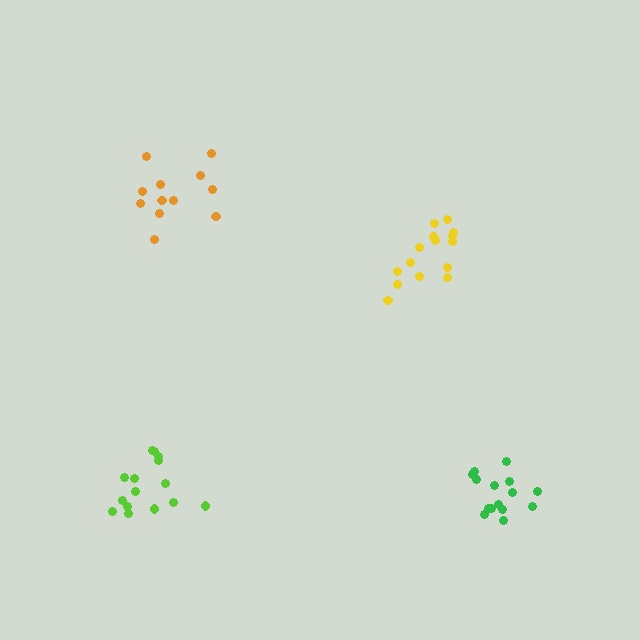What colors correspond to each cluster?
The clusters are colored: yellow, green, orange, lime.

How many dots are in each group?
Group 1: 15 dots, Group 2: 15 dots, Group 3: 12 dots, Group 4: 15 dots (57 total).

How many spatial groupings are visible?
There are 4 spatial groupings.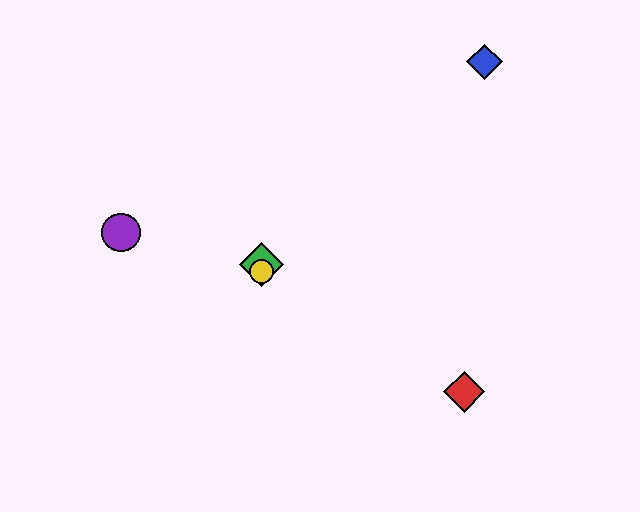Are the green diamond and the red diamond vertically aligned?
No, the green diamond is at x≈261 and the red diamond is at x≈464.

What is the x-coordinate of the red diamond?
The red diamond is at x≈464.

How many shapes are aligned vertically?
2 shapes (the green diamond, the yellow circle) are aligned vertically.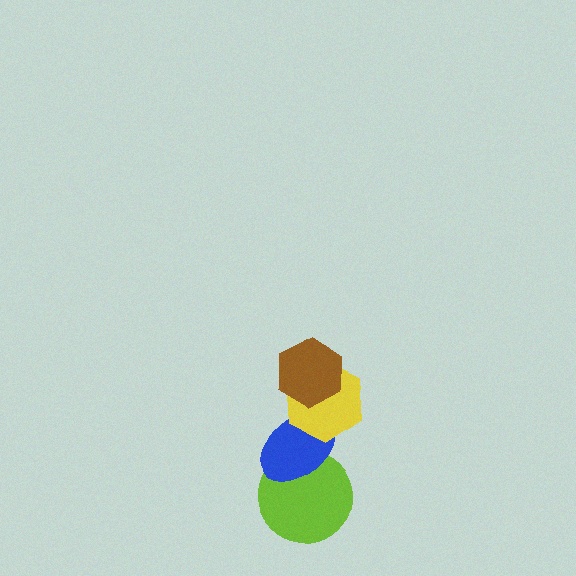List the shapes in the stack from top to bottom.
From top to bottom: the brown hexagon, the yellow hexagon, the blue ellipse, the lime circle.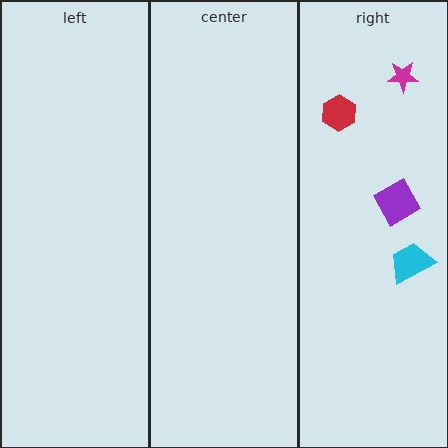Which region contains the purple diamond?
The right region.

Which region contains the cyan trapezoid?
The right region.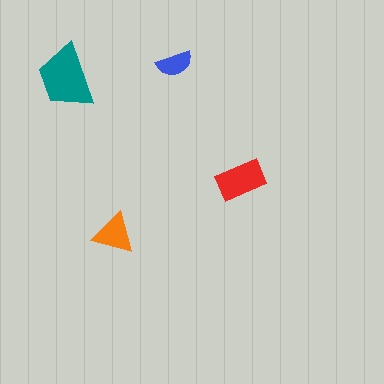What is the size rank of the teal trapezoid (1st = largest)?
1st.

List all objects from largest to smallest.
The teal trapezoid, the red rectangle, the orange triangle, the blue semicircle.